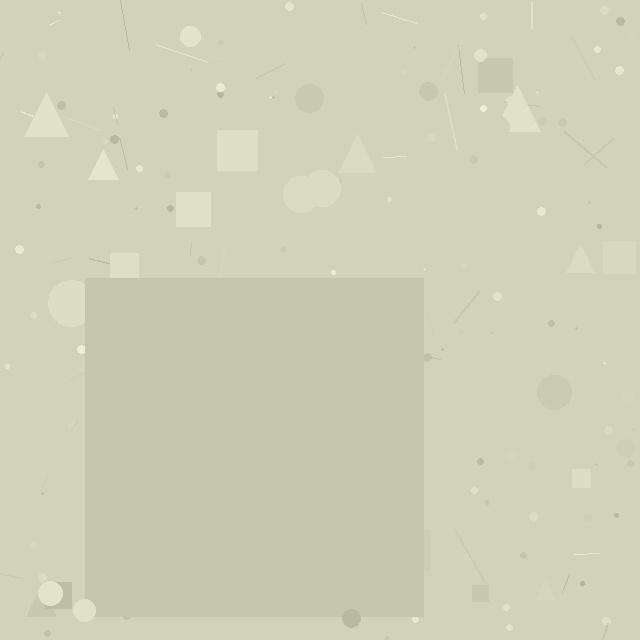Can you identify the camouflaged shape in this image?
The camouflaged shape is a square.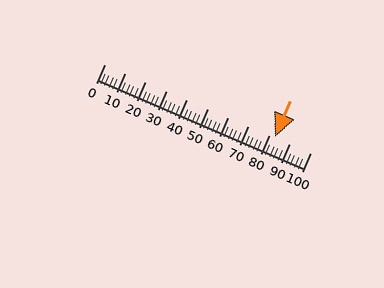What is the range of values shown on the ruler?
The ruler shows values from 0 to 100.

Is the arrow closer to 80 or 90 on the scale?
The arrow is closer to 80.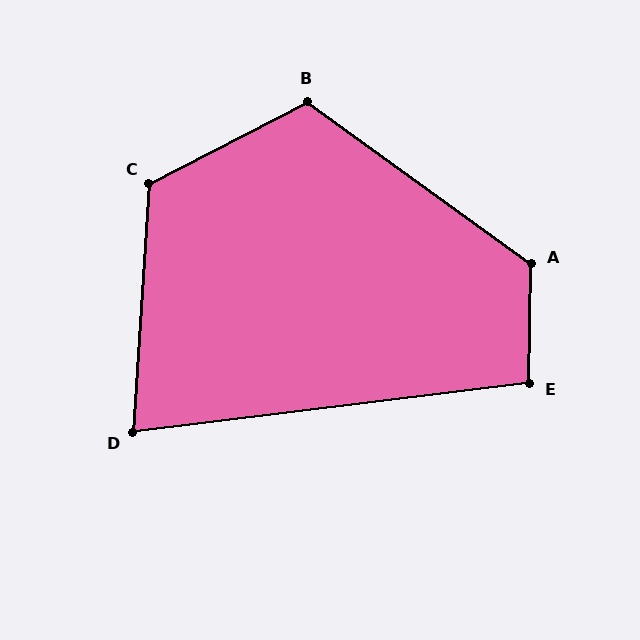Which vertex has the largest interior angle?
A, at approximately 125 degrees.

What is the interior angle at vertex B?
Approximately 117 degrees (obtuse).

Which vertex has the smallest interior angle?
D, at approximately 79 degrees.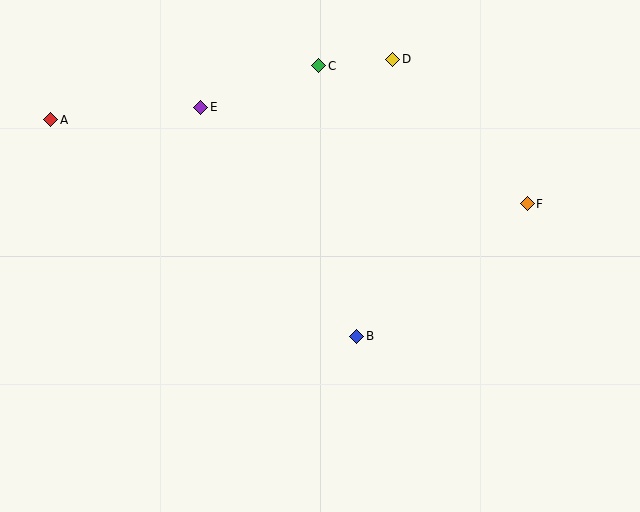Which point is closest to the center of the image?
Point B at (357, 336) is closest to the center.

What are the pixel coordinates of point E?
Point E is at (201, 107).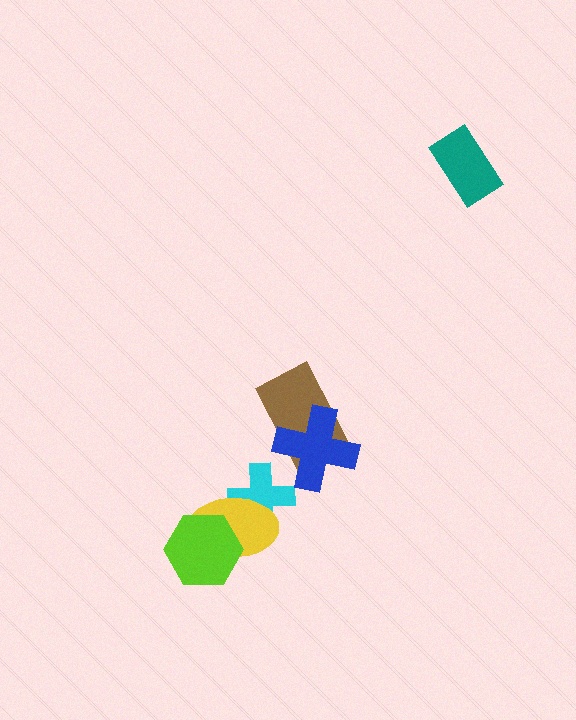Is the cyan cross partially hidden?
Yes, it is partially covered by another shape.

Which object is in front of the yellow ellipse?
The lime hexagon is in front of the yellow ellipse.